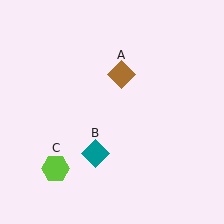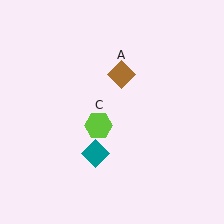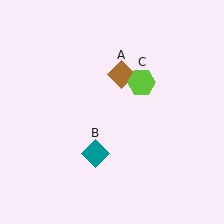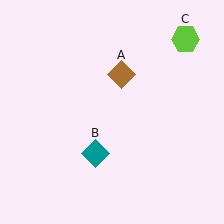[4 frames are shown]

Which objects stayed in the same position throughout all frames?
Brown diamond (object A) and teal diamond (object B) remained stationary.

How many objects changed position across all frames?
1 object changed position: lime hexagon (object C).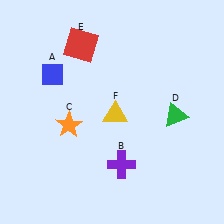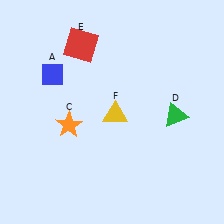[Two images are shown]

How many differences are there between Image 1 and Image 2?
There is 1 difference between the two images.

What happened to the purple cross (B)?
The purple cross (B) was removed in Image 2. It was in the bottom-right area of Image 1.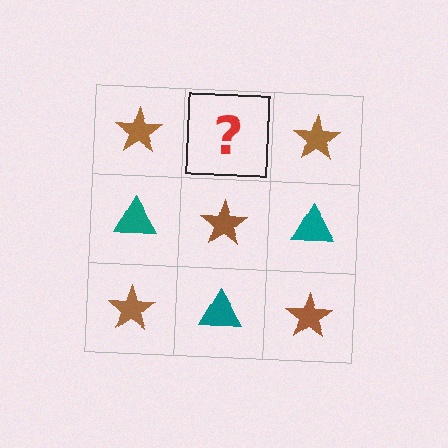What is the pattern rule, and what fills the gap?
The rule is that it alternates brown star and teal triangle in a checkerboard pattern. The gap should be filled with a teal triangle.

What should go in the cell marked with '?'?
The missing cell should contain a teal triangle.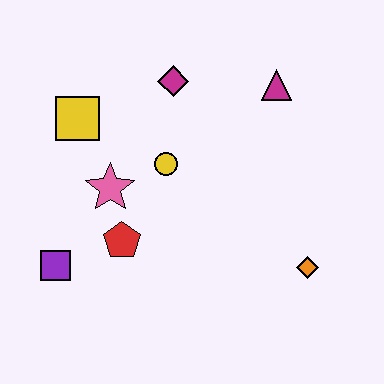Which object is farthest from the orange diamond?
The yellow square is farthest from the orange diamond.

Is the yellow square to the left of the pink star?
Yes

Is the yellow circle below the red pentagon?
No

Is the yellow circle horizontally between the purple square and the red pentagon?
No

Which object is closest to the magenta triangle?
The magenta diamond is closest to the magenta triangle.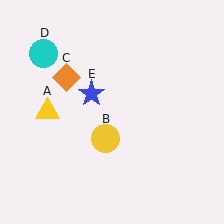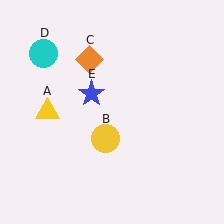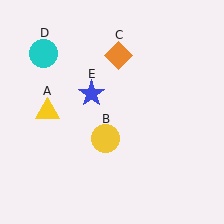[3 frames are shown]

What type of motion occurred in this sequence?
The orange diamond (object C) rotated clockwise around the center of the scene.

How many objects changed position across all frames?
1 object changed position: orange diamond (object C).